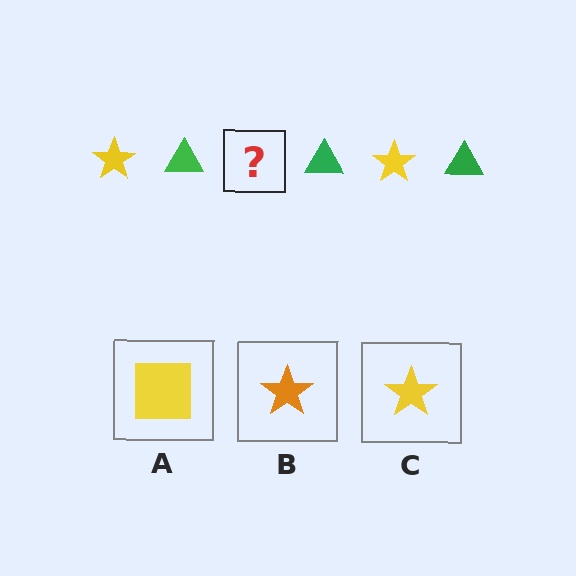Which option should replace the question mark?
Option C.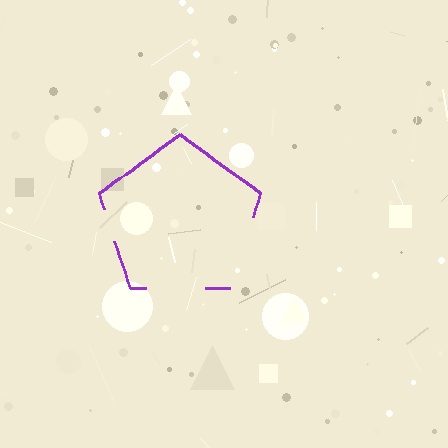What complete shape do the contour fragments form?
The contour fragments form a pentagon.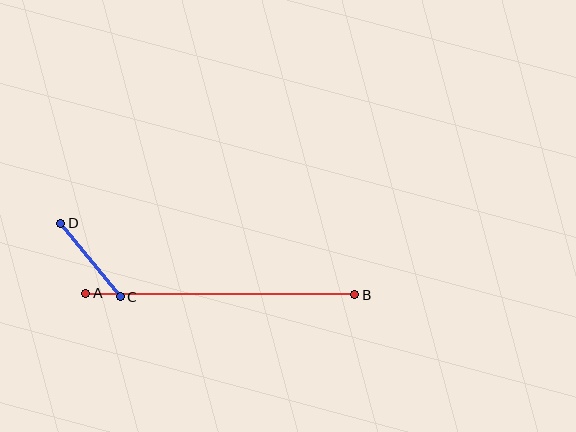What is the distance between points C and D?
The distance is approximately 94 pixels.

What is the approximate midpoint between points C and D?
The midpoint is at approximately (91, 260) pixels.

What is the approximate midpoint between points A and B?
The midpoint is at approximately (220, 294) pixels.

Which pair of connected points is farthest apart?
Points A and B are farthest apart.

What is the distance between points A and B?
The distance is approximately 269 pixels.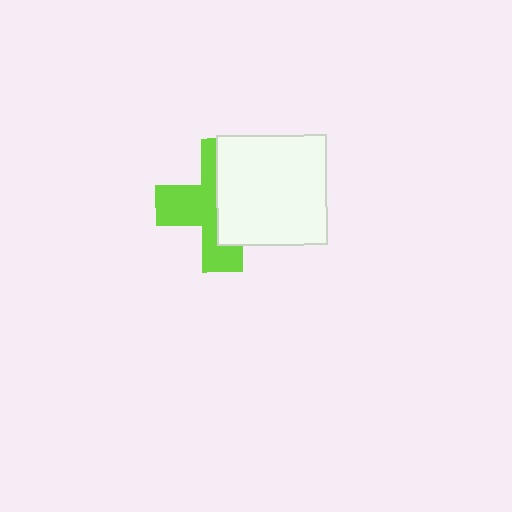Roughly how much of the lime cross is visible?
About half of it is visible (roughly 50%).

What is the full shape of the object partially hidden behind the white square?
The partially hidden object is a lime cross.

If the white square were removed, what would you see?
You would see the complete lime cross.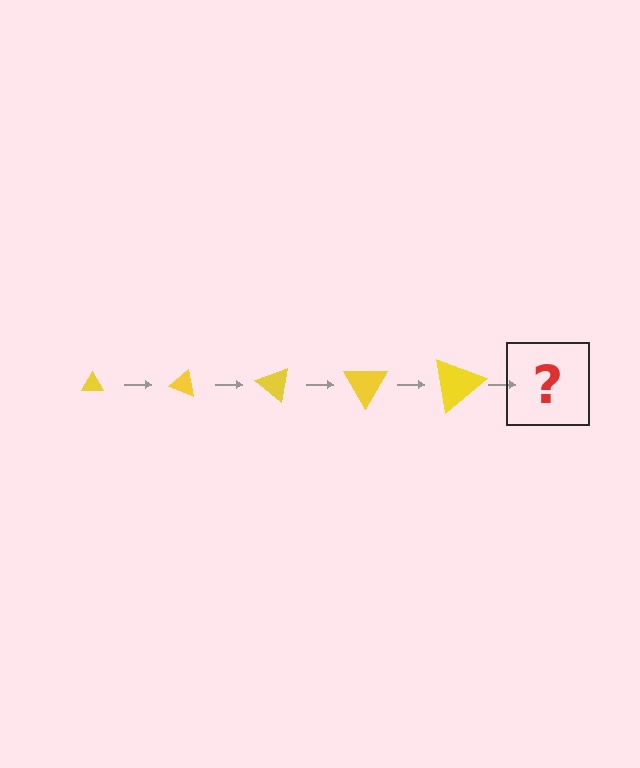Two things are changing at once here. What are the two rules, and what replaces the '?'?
The two rules are that the triangle grows larger each step and it rotates 20 degrees each step. The '?' should be a triangle, larger than the previous one and rotated 100 degrees from the start.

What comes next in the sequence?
The next element should be a triangle, larger than the previous one and rotated 100 degrees from the start.